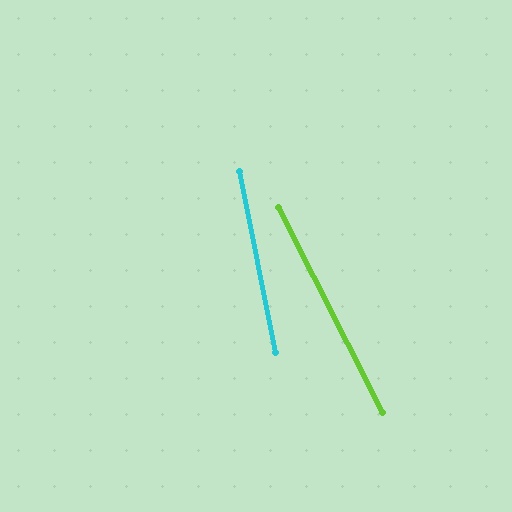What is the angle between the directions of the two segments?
Approximately 16 degrees.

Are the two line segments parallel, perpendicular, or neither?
Neither parallel nor perpendicular — they differ by about 16°.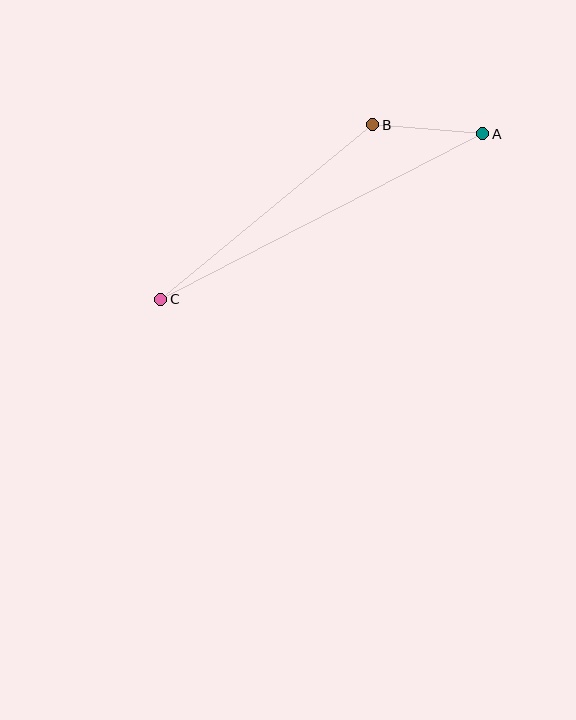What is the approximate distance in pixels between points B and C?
The distance between B and C is approximately 275 pixels.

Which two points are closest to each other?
Points A and B are closest to each other.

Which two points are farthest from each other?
Points A and C are farthest from each other.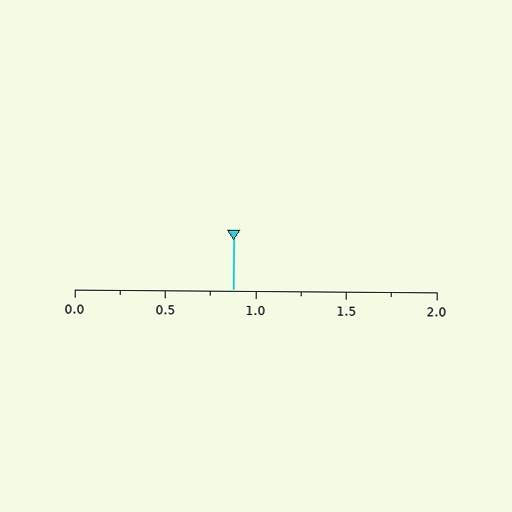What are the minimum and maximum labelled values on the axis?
The axis runs from 0.0 to 2.0.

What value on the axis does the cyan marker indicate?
The marker indicates approximately 0.88.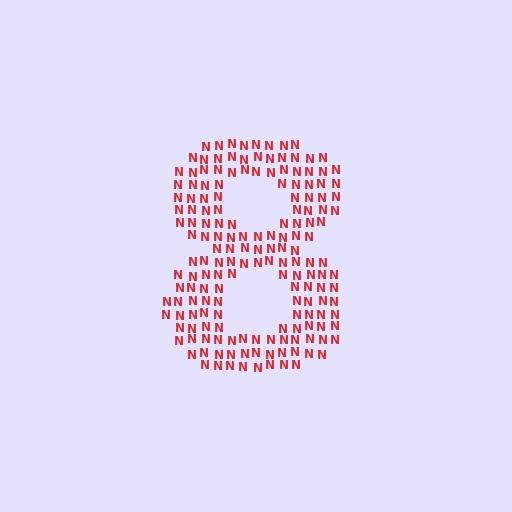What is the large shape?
The large shape is the digit 8.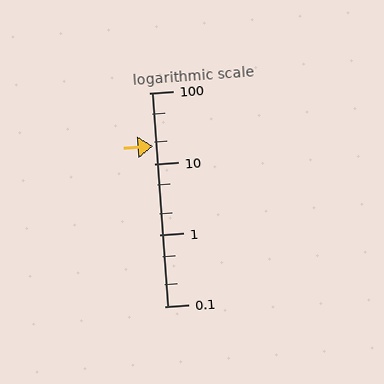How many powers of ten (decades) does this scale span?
The scale spans 3 decades, from 0.1 to 100.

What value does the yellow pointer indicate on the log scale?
The pointer indicates approximately 18.